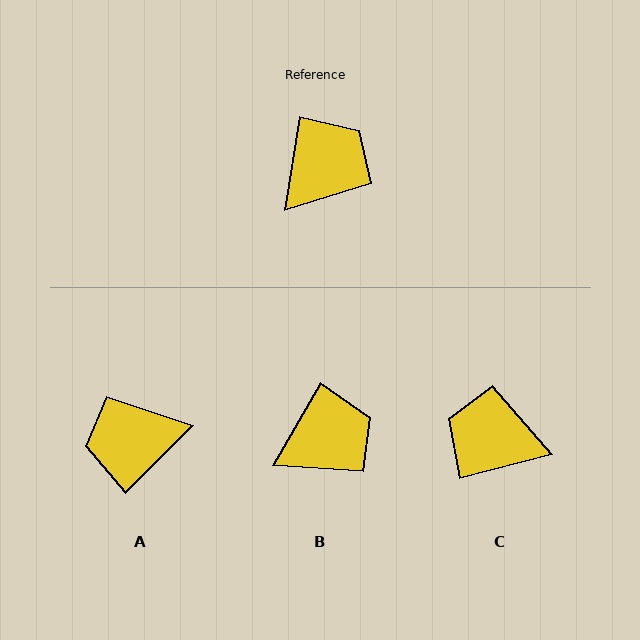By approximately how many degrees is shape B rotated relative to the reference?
Approximately 21 degrees clockwise.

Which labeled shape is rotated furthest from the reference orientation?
A, about 144 degrees away.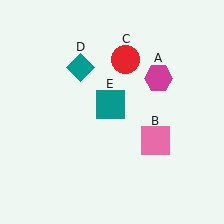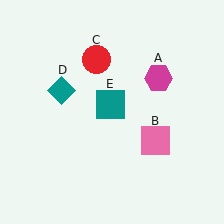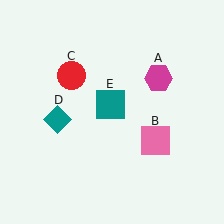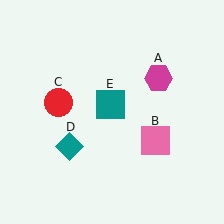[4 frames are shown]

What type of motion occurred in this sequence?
The red circle (object C), teal diamond (object D) rotated counterclockwise around the center of the scene.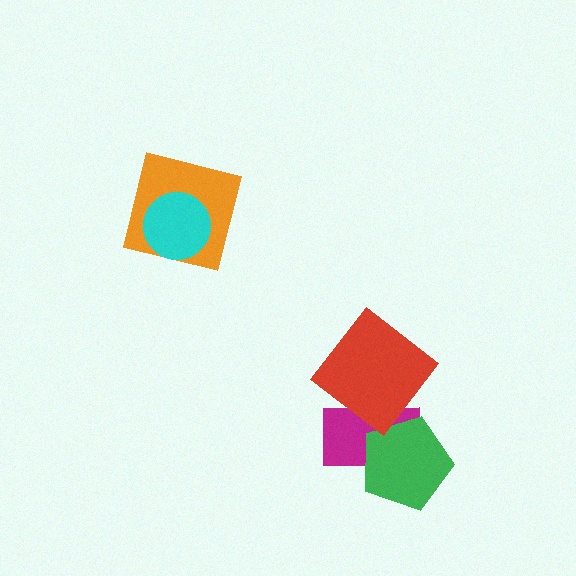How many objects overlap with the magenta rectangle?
2 objects overlap with the magenta rectangle.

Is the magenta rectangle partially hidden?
Yes, it is partially covered by another shape.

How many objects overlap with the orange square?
1 object overlaps with the orange square.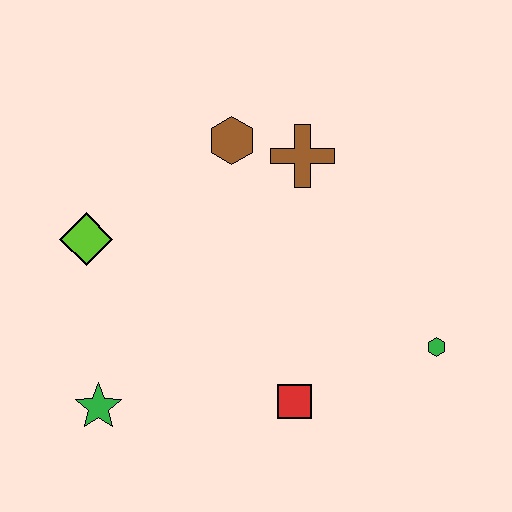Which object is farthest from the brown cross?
The green star is farthest from the brown cross.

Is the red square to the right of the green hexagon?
No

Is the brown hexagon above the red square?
Yes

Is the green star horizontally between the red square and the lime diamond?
Yes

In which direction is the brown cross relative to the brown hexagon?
The brown cross is to the right of the brown hexagon.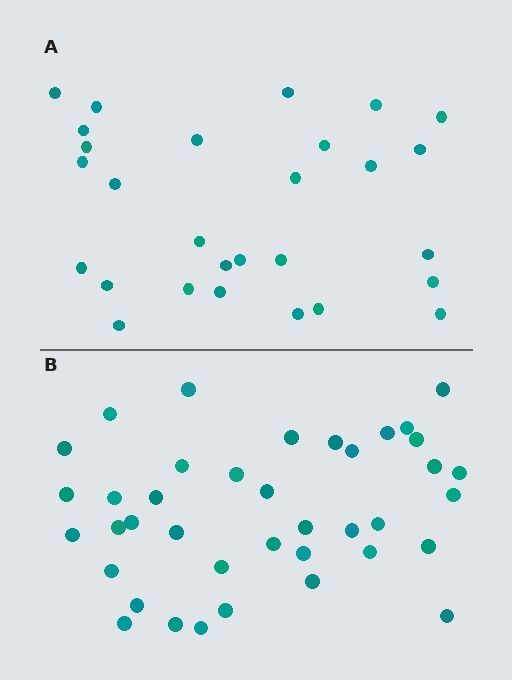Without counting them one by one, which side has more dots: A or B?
Region B (the bottom region) has more dots.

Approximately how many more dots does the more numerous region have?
Region B has roughly 12 or so more dots than region A.